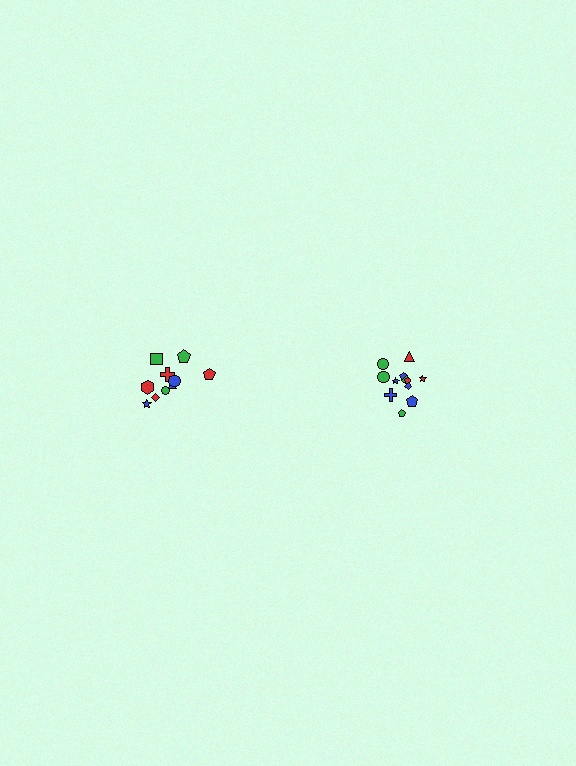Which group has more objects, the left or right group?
The right group.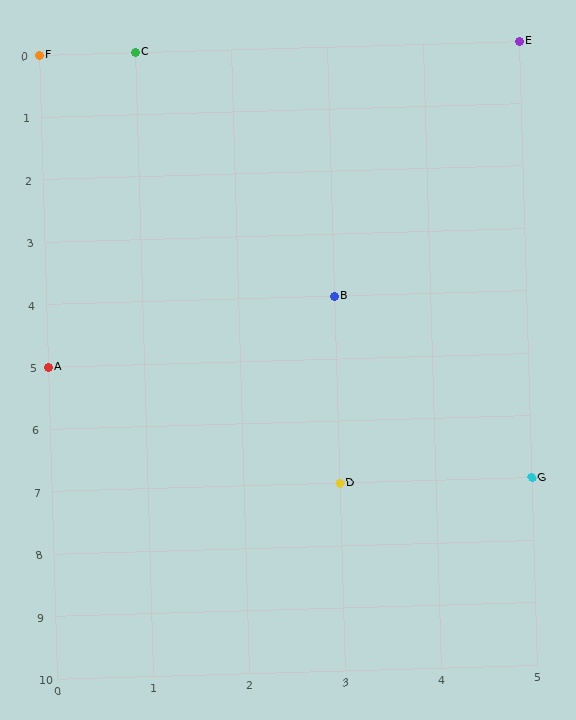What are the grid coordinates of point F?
Point F is at grid coordinates (0, 0).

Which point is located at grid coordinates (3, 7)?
Point D is at (3, 7).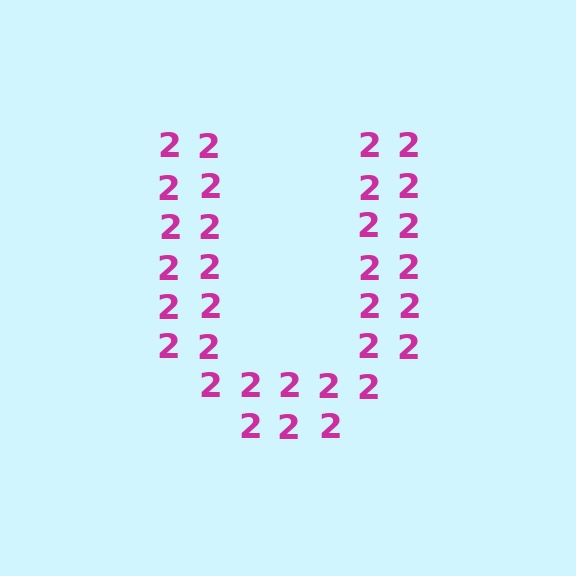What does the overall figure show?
The overall figure shows the letter U.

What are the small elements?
The small elements are digit 2's.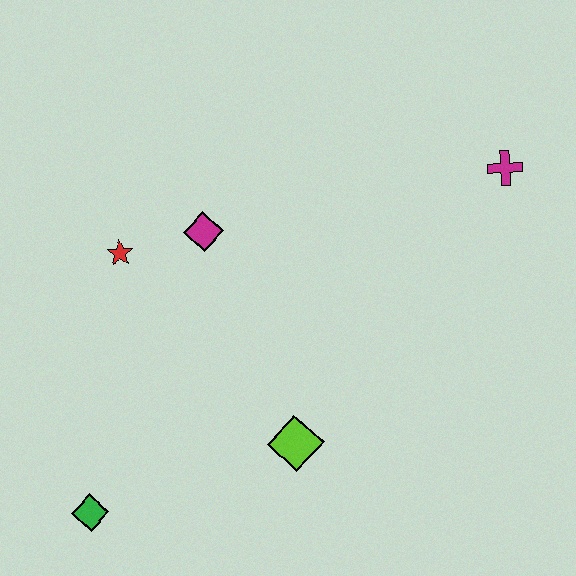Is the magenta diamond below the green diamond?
No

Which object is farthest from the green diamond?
The magenta cross is farthest from the green diamond.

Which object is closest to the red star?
The magenta diamond is closest to the red star.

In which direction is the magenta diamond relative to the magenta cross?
The magenta diamond is to the left of the magenta cross.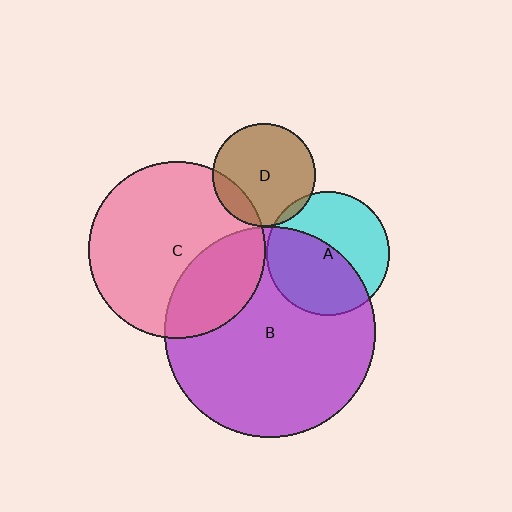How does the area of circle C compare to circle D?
Approximately 3.0 times.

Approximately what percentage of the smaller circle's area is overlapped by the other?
Approximately 15%.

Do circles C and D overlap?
Yes.